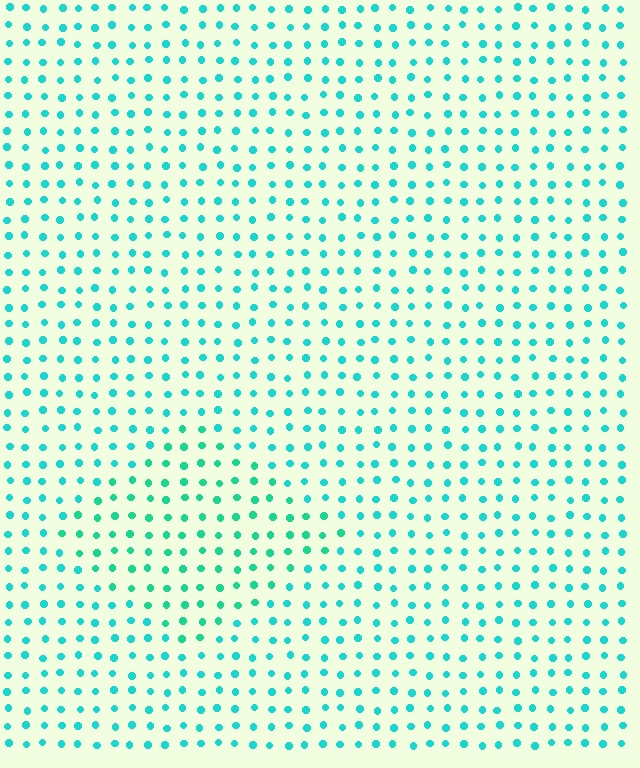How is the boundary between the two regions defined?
The boundary is defined purely by a slight shift in hue (about 20 degrees). Spacing, size, and orientation are identical on both sides.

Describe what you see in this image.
The image is filled with small cyan elements in a uniform arrangement. A diamond-shaped region is visible where the elements are tinted to a slightly different hue, forming a subtle color boundary.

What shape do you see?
I see a diamond.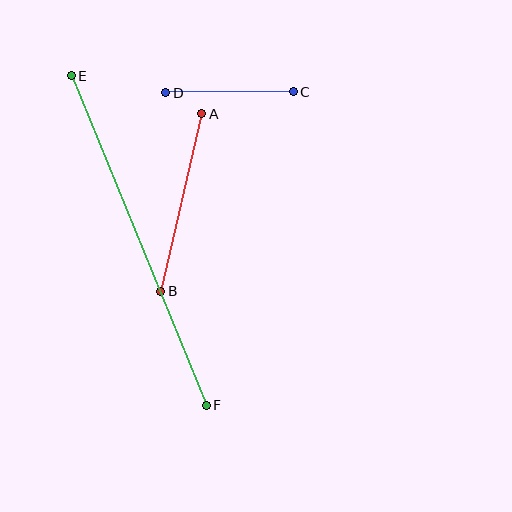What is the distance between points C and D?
The distance is approximately 128 pixels.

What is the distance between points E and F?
The distance is approximately 356 pixels.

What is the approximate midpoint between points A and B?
The midpoint is at approximately (181, 202) pixels.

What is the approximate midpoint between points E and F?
The midpoint is at approximately (139, 240) pixels.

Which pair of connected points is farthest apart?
Points E and F are farthest apart.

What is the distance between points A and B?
The distance is approximately 182 pixels.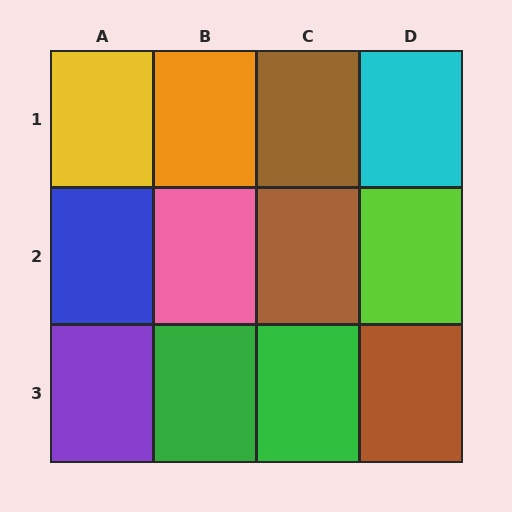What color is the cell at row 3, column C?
Green.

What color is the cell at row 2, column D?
Lime.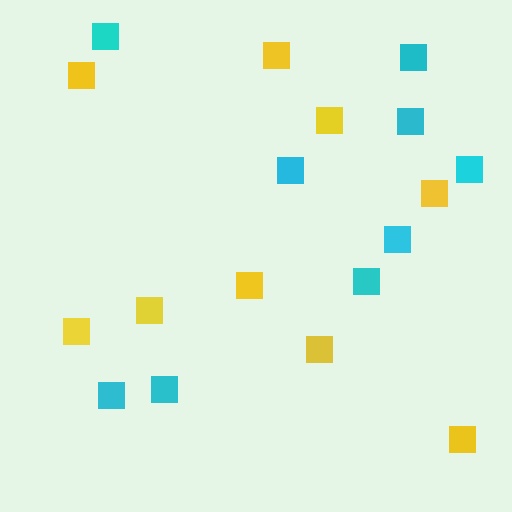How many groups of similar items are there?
There are 2 groups: one group of cyan squares (9) and one group of yellow squares (9).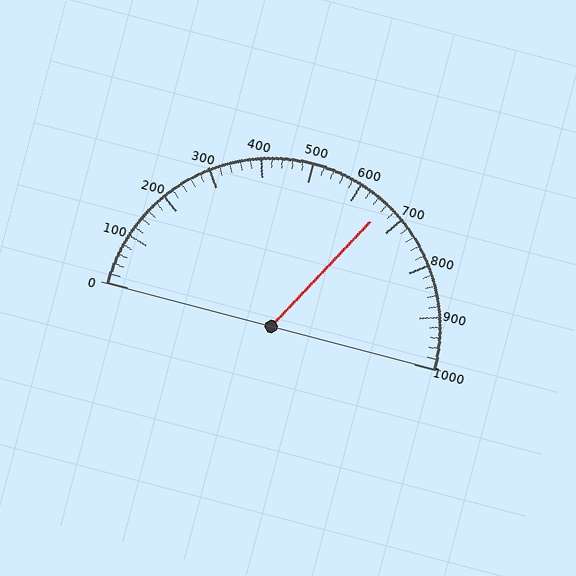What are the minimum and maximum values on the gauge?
The gauge ranges from 0 to 1000.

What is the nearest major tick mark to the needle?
The nearest major tick mark is 700.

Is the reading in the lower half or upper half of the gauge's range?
The reading is in the upper half of the range (0 to 1000).